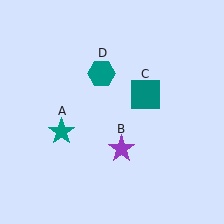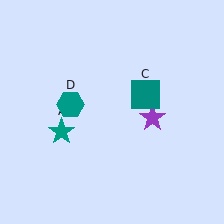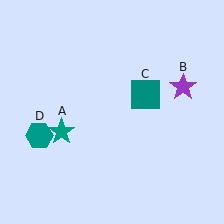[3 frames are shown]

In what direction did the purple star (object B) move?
The purple star (object B) moved up and to the right.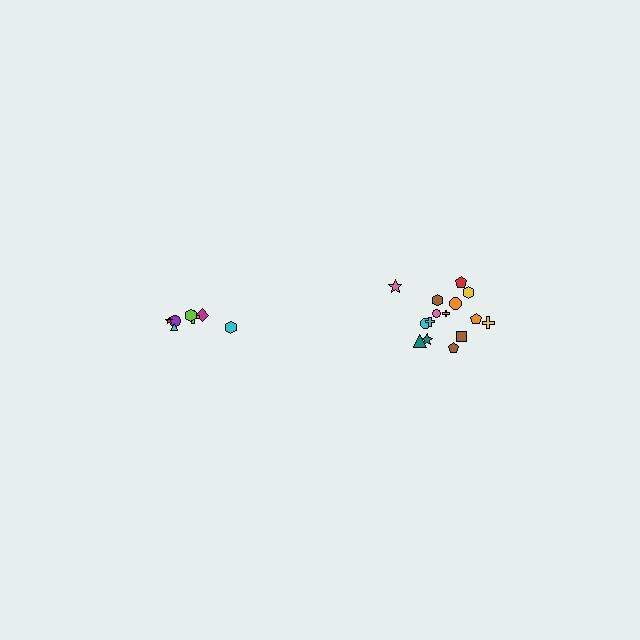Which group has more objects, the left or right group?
The right group.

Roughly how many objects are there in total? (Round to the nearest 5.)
Roughly 20 objects in total.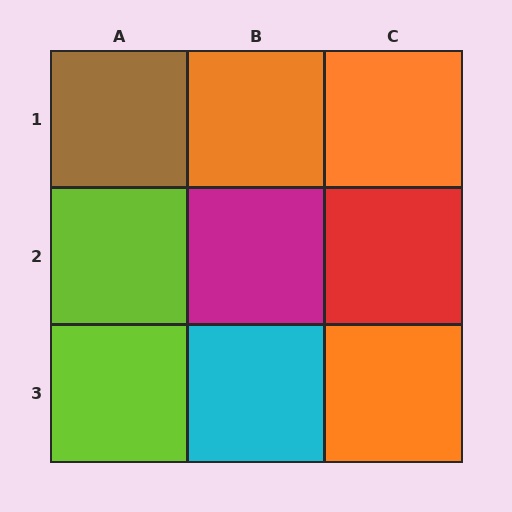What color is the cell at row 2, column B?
Magenta.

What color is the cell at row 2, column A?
Lime.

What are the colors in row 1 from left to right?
Brown, orange, orange.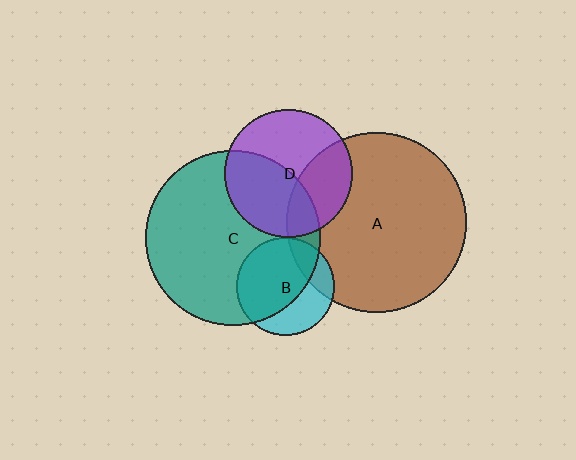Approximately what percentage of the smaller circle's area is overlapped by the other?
Approximately 45%.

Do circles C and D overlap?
Yes.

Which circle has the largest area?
Circle A (brown).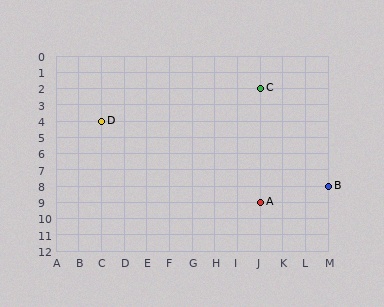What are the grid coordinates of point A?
Point A is at grid coordinates (J, 9).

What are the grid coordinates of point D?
Point D is at grid coordinates (C, 4).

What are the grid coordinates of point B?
Point B is at grid coordinates (M, 8).